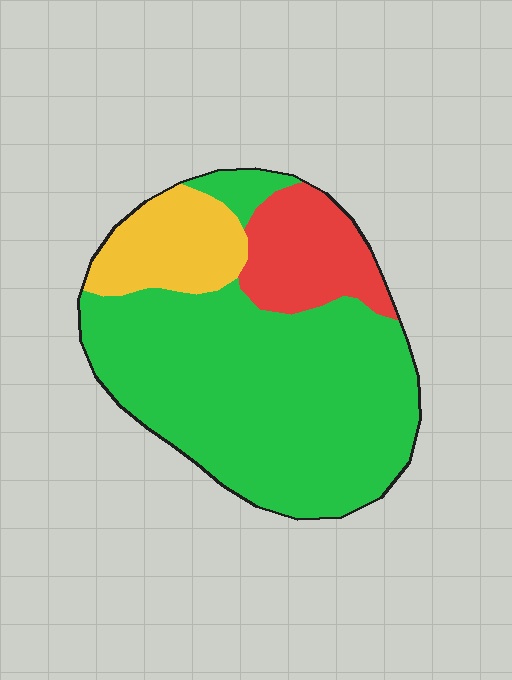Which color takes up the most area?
Green, at roughly 70%.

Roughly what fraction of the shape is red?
Red covers roughly 15% of the shape.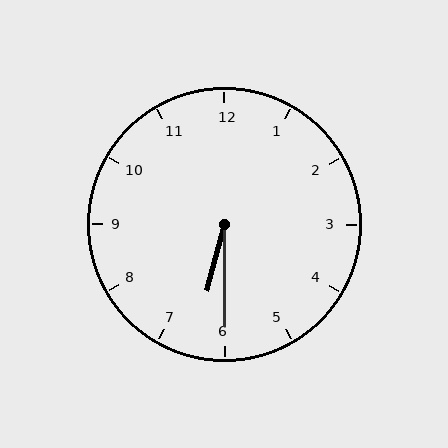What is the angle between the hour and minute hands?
Approximately 15 degrees.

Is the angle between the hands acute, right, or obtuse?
It is acute.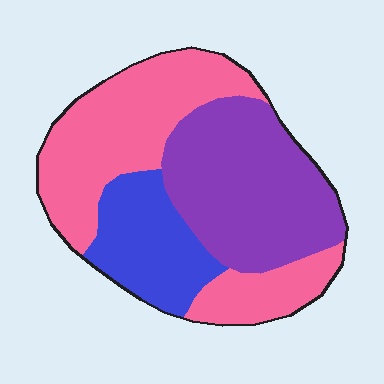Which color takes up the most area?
Pink, at roughly 45%.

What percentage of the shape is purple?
Purple takes up about three eighths (3/8) of the shape.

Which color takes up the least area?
Blue, at roughly 20%.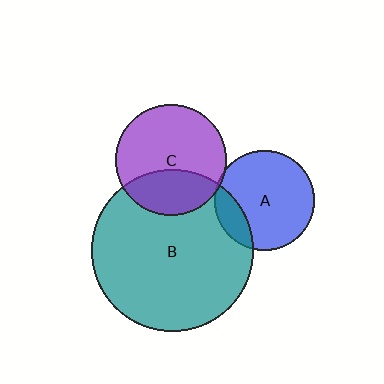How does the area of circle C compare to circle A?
Approximately 1.2 times.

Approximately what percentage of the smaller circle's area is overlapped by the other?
Approximately 15%.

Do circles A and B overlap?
Yes.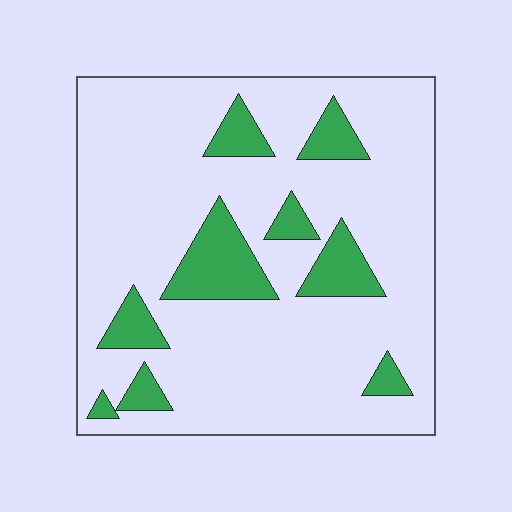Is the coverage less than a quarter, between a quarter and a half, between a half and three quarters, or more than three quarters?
Less than a quarter.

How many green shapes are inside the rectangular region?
9.